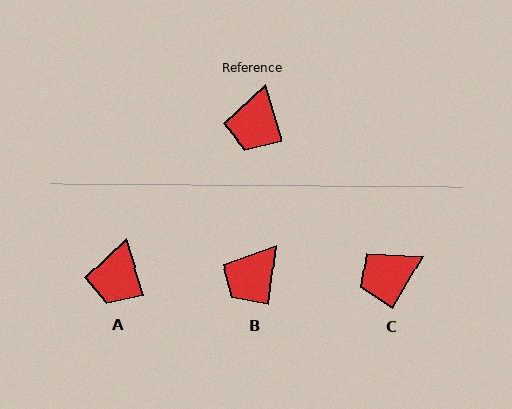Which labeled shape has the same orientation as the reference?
A.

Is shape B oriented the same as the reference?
No, it is off by about 24 degrees.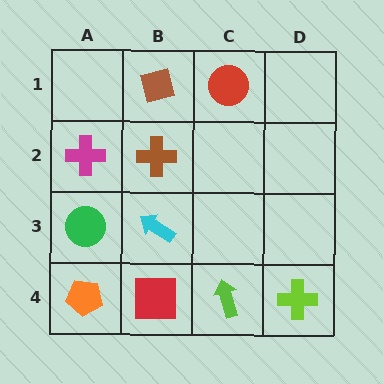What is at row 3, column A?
A green circle.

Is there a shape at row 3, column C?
No, that cell is empty.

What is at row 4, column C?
A lime arrow.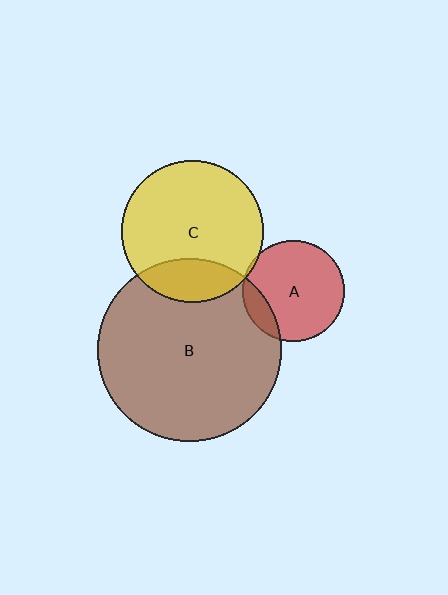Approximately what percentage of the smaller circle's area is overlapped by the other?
Approximately 20%.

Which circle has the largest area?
Circle B (brown).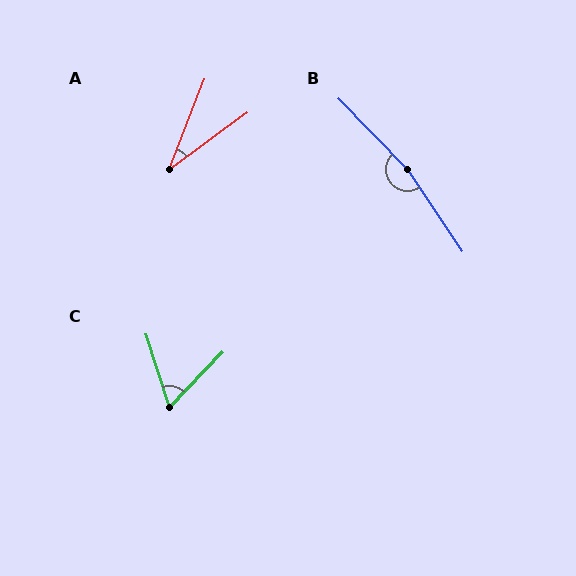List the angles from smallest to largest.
A (32°), C (61°), B (170°).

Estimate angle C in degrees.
Approximately 61 degrees.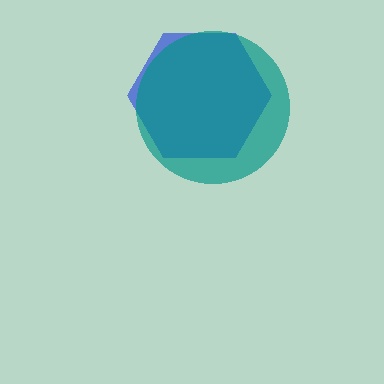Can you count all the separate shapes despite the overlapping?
Yes, there are 2 separate shapes.